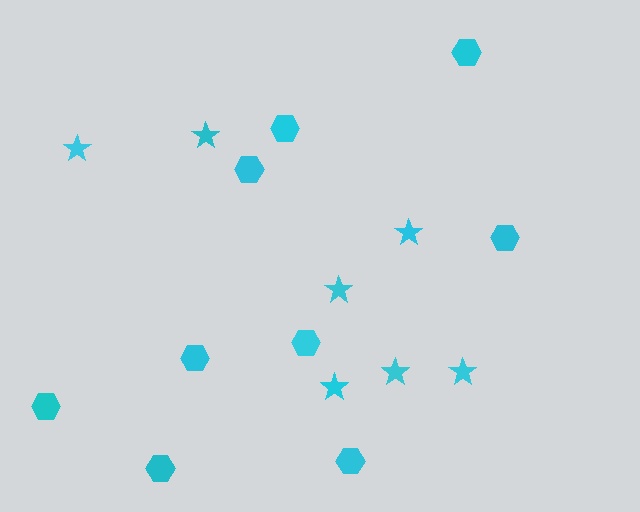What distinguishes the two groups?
There are 2 groups: one group of hexagons (9) and one group of stars (7).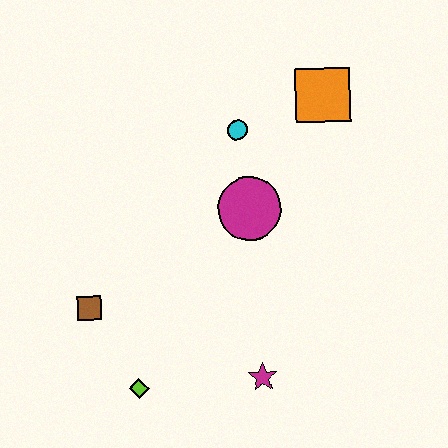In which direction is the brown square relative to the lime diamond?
The brown square is above the lime diamond.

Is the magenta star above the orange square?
No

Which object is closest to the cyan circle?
The magenta circle is closest to the cyan circle.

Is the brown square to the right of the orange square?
No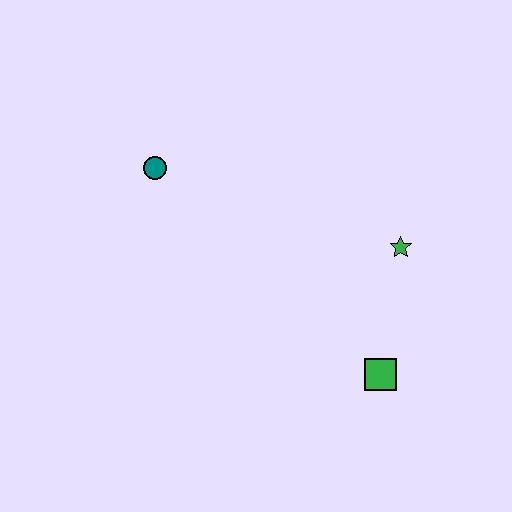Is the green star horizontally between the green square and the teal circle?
No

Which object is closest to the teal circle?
The green star is closest to the teal circle.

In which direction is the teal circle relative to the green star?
The teal circle is to the left of the green star.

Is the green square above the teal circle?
No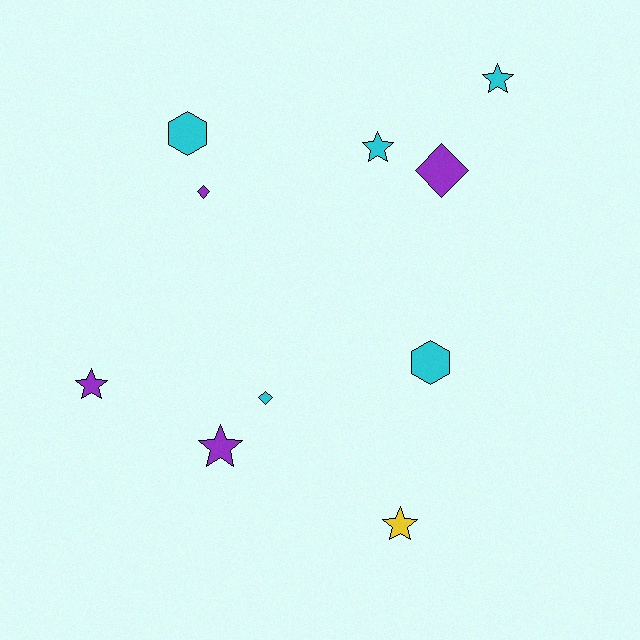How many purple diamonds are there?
There are 2 purple diamonds.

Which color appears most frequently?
Cyan, with 5 objects.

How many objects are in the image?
There are 10 objects.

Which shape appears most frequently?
Star, with 5 objects.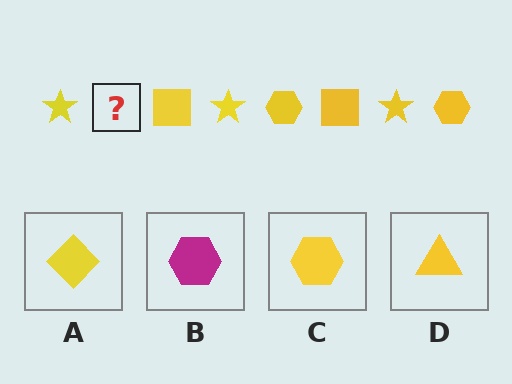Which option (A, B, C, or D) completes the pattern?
C.